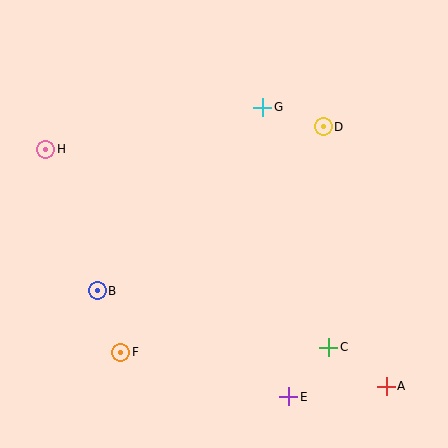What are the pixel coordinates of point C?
Point C is at (329, 347).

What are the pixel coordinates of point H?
Point H is at (46, 149).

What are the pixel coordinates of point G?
Point G is at (263, 107).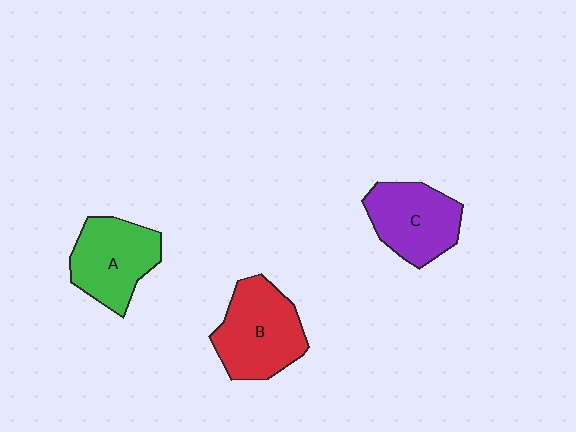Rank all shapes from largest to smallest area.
From largest to smallest: B (red), A (green), C (purple).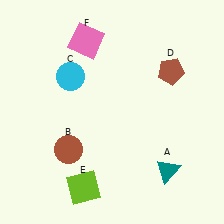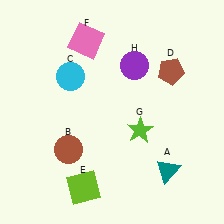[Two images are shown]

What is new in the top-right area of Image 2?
A purple circle (H) was added in the top-right area of Image 2.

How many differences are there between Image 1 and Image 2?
There are 2 differences between the two images.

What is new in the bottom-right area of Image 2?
A lime star (G) was added in the bottom-right area of Image 2.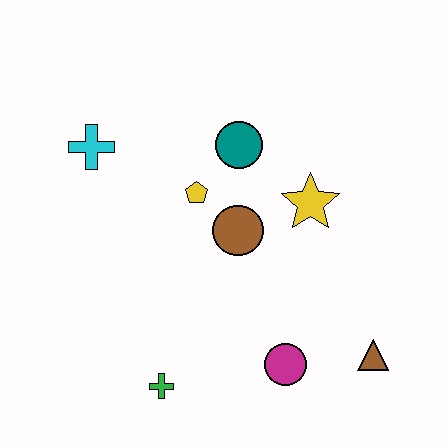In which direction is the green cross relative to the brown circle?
The green cross is below the brown circle.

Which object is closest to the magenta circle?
The brown triangle is closest to the magenta circle.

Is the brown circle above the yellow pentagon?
No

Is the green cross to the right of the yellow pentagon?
No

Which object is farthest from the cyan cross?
The brown triangle is farthest from the cyan cross.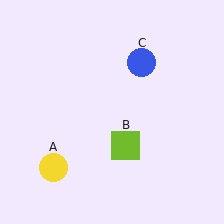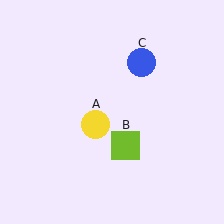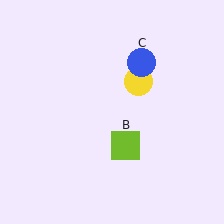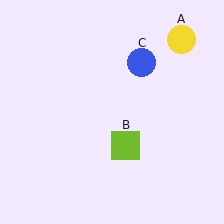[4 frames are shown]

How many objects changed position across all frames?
1 object changed position: yellow circle (object A).